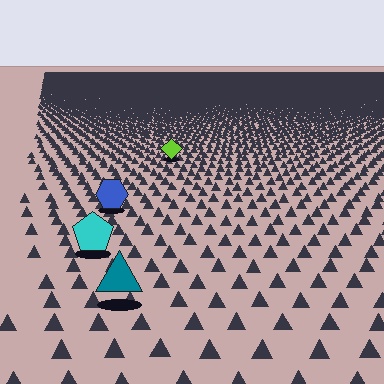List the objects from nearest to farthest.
From nearest to farthest: the teal triangle, the cyan pentagon, the blue hexagon, the lime diamond.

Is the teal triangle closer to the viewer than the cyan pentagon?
Yes. The teal triangle is closer — you can tell from the texture gradient: the ground texture is coarser near it.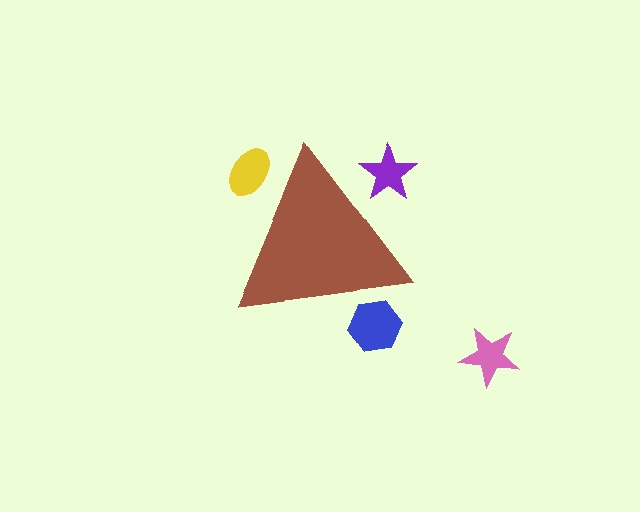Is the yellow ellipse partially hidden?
Yes, the yellow ellipse is partially hidden behind the brown triangle.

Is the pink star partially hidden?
No, the pink star is fully visible.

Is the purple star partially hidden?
Yes, the purple star is partially hidden behind the brown triangle.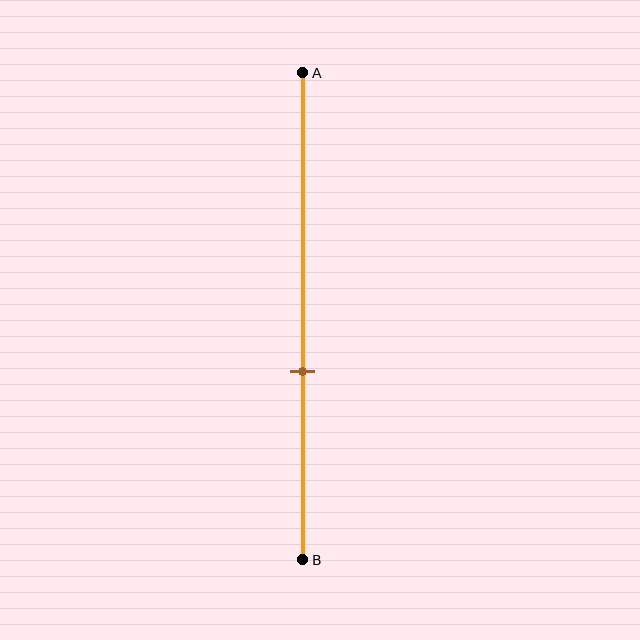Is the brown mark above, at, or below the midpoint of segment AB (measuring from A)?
The brown mark is below the midpoint of segment AB.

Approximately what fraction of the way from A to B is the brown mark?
The brown mark is approximately 60% of the way from A to B.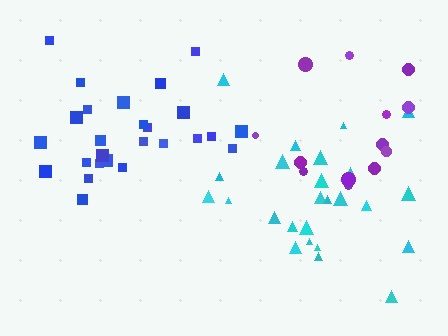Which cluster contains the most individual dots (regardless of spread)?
Blue (26).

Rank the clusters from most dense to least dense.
cyan, blue, purple.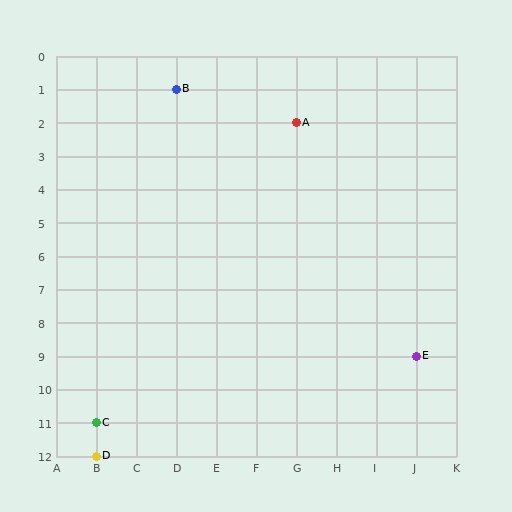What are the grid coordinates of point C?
Point C is at grid coordinates (B, 11).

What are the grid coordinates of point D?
Point D is at grid coordinates (B, 12).